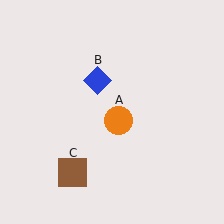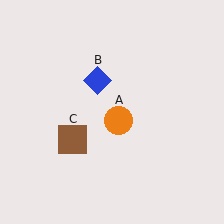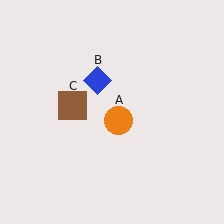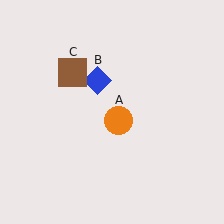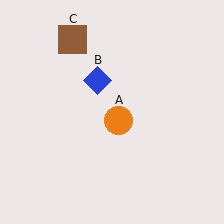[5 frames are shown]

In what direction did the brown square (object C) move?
The brown square (object C) moved up.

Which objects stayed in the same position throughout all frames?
Orange circle (object A) and blue diamond (object B) remained stationary.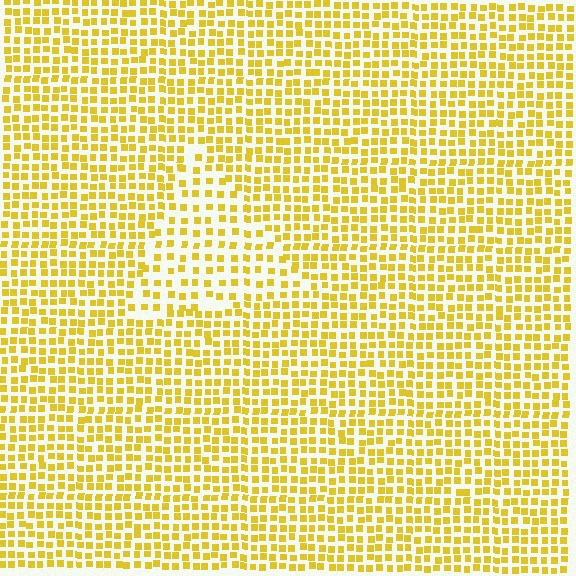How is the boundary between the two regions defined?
The boundary is defined by a change in element density (approximately 1.7x ratio). All elements are the same color, size, and shape.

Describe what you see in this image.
The image contains small yellow elements arranged at two different densities. A triangle-shaped region is visible where the elements are less densely packed than the surrounding area.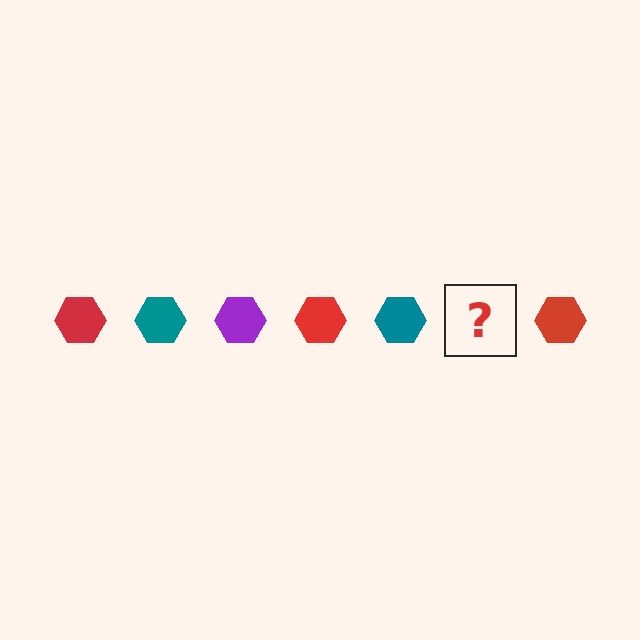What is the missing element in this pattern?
The missing element is a purple hexagon.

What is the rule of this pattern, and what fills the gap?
The rule is that the pattern cycles through red, teal, purple hexagons. The gap should be filled with a purple hexagon.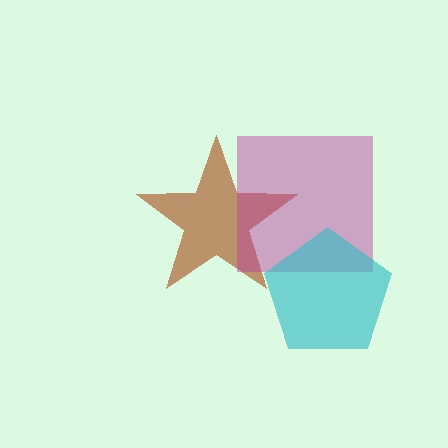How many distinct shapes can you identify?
There are 3 distinct shapes: a brown star, a magenta square, a cyan pentagon.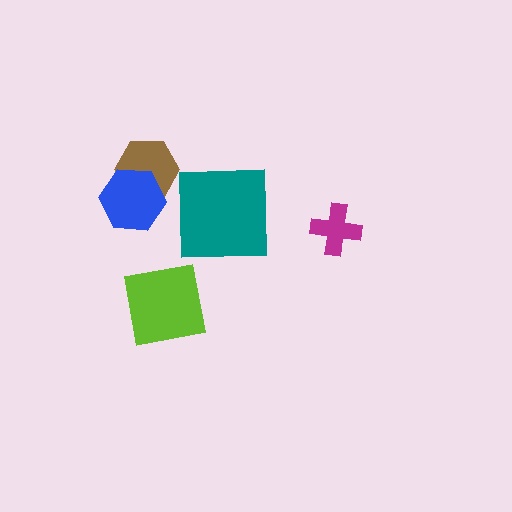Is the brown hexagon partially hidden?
Yes, it is partially covered by another shape.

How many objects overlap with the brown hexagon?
1 object overlaps with the brown hexagon.